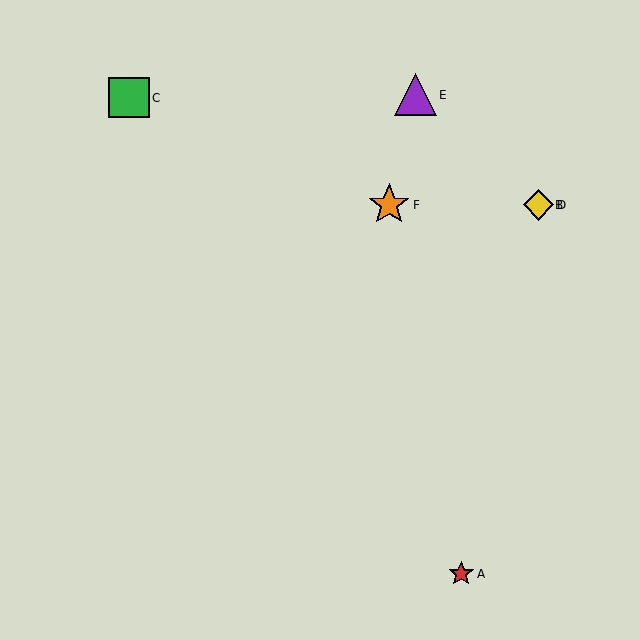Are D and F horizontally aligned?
Yes, both are at y≈205.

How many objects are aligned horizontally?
3 objects (B, D, F) are aligned horizontally.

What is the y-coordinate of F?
Object F is at y≈205.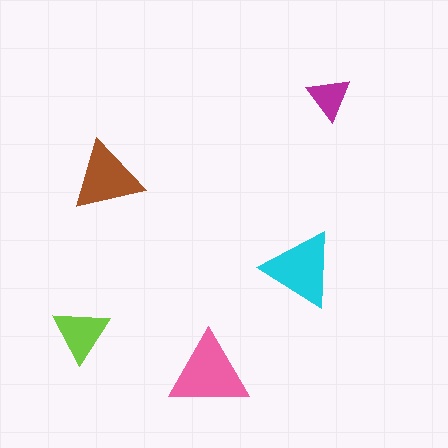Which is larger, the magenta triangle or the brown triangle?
The brown one.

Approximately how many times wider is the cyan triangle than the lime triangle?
About 1.5 times wider.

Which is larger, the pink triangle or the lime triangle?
The pink one.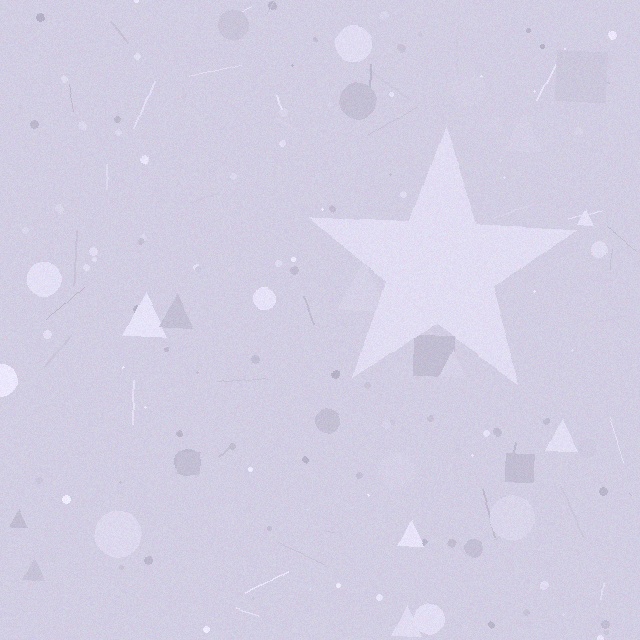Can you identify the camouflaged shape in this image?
The camouflaged shape is a star.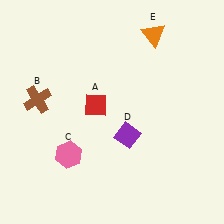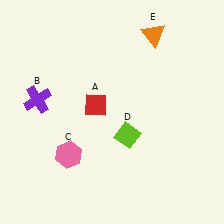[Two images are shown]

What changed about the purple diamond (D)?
In Image 1, D is purple. In Image 2, it changed to lime.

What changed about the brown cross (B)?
In Image 1, B is brown. In Image 2, it changed to purple.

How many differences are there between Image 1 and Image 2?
There are 2 differences between the two images.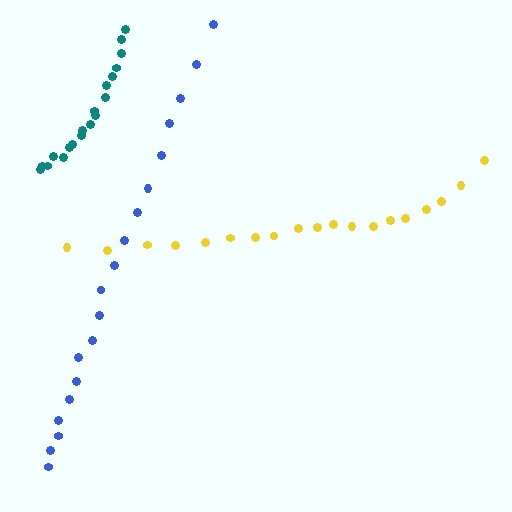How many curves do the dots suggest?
There are 3 distinct paths.